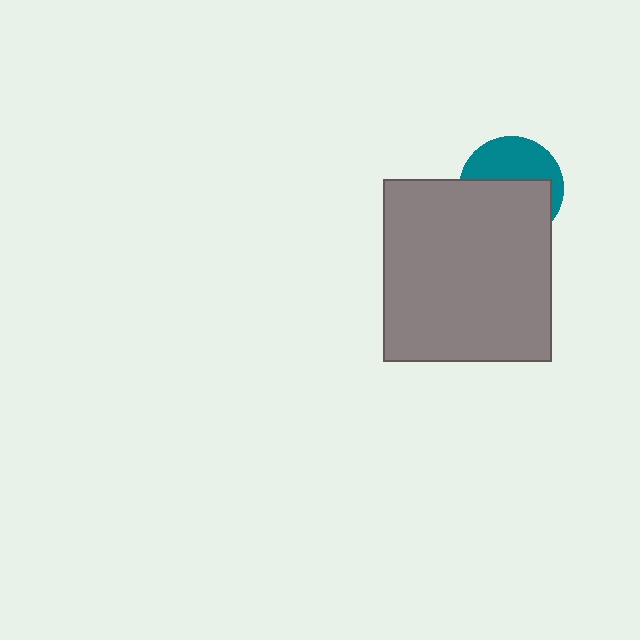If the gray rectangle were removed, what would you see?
You would see the complete teal circle.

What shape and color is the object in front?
The object in front is a gray rectangle.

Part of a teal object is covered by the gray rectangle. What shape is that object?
It is a circle.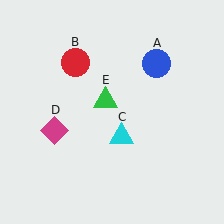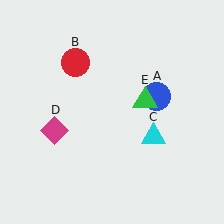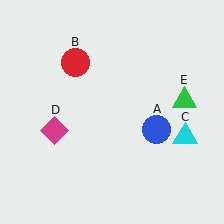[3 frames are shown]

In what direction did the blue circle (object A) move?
The blue circle (object A) moved down.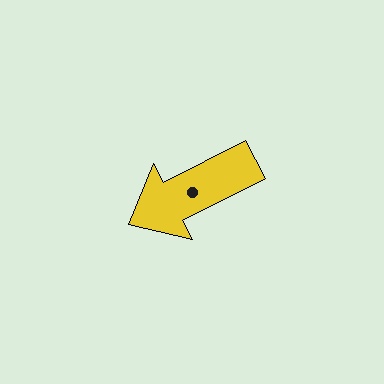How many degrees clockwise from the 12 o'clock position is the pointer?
Approximately 243 degrees.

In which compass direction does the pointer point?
Southwest.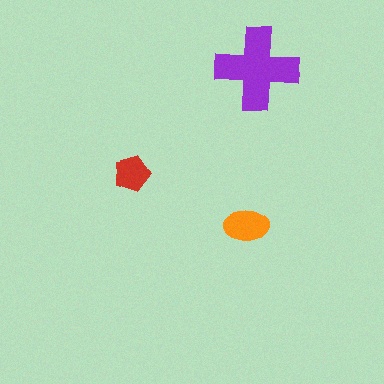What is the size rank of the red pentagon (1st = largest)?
3rd.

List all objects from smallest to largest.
The red pentagon, the orange ellipse, the purple cross.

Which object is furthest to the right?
The purple cross is rightmost.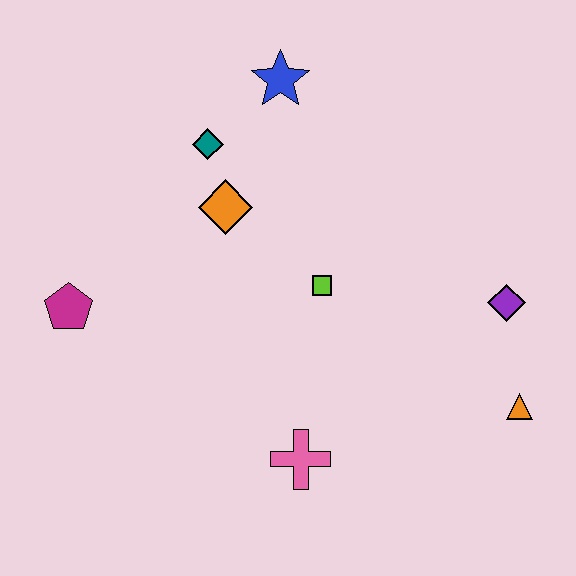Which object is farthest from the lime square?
The magenta pentagon is farthest from the lime square.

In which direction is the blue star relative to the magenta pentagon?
The blue star is above the magenta pentagon.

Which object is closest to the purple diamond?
The orange triangle is closest to the purple diamond.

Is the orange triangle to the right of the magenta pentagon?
Yes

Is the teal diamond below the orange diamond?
No